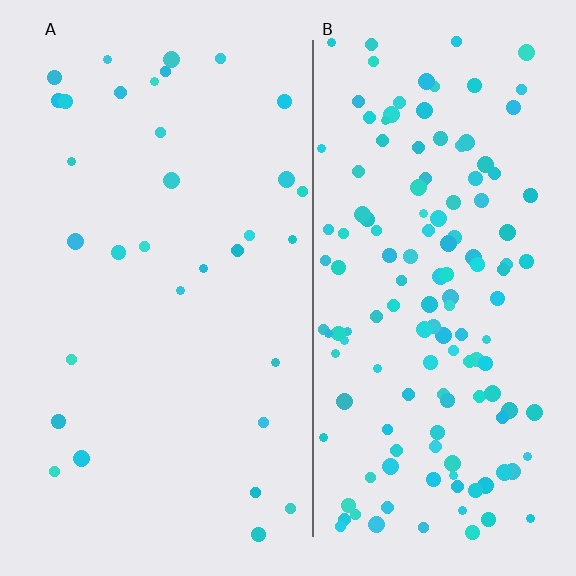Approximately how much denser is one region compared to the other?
Approximately 4.3× — region B over region A.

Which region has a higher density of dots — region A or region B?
B (the right).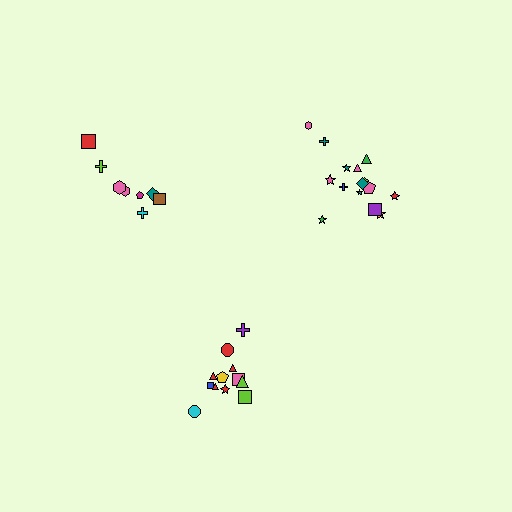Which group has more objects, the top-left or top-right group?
The top-right group.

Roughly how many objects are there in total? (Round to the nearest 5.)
Roughly 35 objects in total.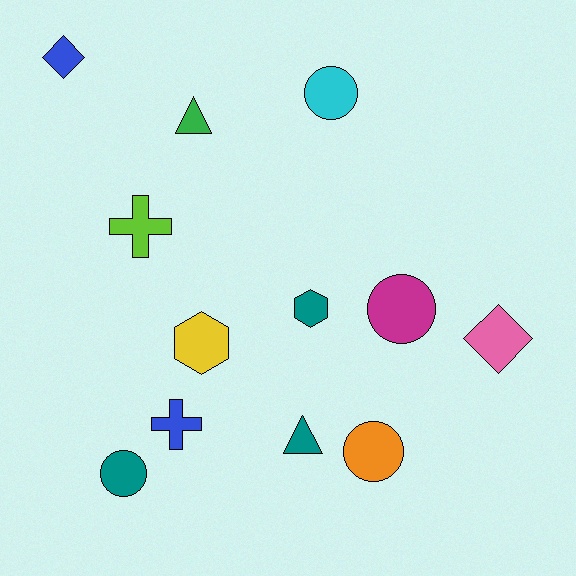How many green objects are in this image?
There is 1 green object.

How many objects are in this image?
There are 12 objects.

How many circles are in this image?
There are 4 circles.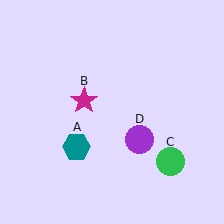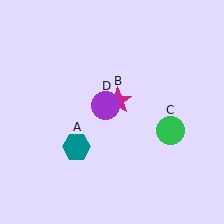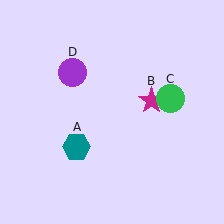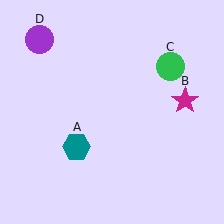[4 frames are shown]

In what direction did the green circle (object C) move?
The green circle (object C) moved up.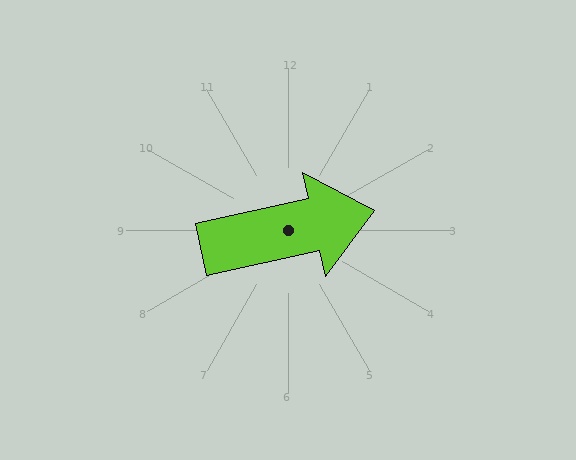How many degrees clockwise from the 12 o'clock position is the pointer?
Approximately 77 degrees.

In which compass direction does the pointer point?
East.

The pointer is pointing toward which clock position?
Roughly 3 o'clock.